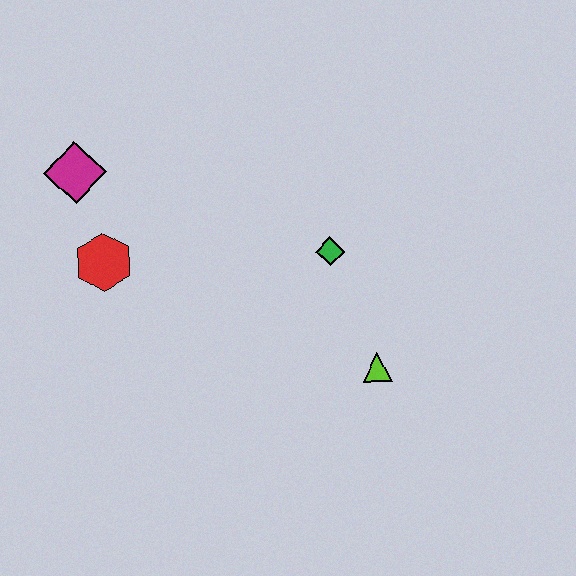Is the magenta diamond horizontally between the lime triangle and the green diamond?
No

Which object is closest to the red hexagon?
The magenta diamond is closest to the red hexagon.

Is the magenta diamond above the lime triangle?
Yes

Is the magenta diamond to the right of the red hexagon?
No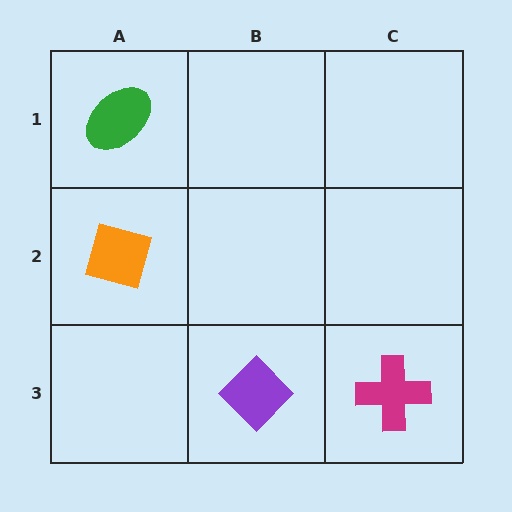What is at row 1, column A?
A green ellipse.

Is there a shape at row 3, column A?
No, that cell is empty.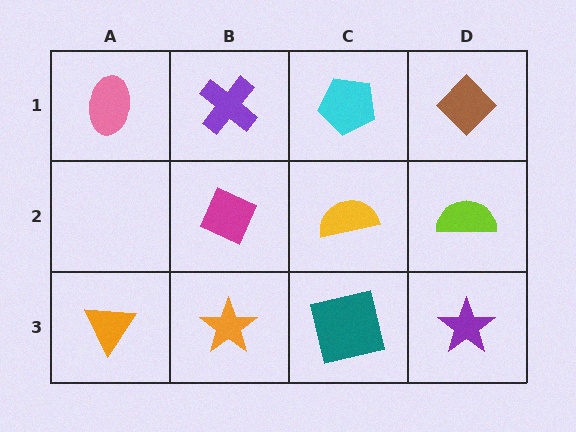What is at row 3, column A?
An orange triangle.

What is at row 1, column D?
A brown diamond.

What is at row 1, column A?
A pink ellipse.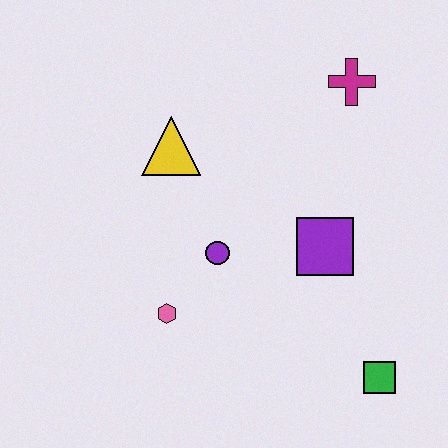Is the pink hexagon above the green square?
Yes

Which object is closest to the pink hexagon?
The purple circle is closest to the pink hexagon.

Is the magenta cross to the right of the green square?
No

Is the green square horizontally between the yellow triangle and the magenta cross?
No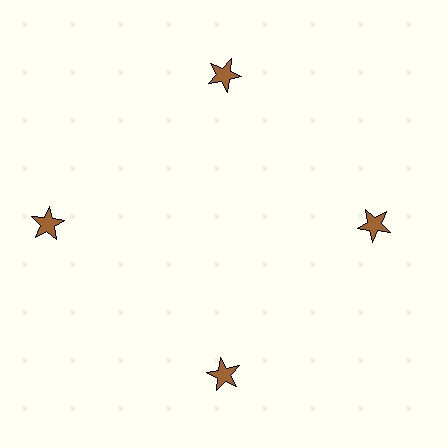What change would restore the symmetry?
The symmetry would be restored by moving it inward, back onto the ring so that all 4 stars sit at equal angles and equal distance from the center.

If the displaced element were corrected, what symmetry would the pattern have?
It would have 4-fold rotational symmetry — the pattern would map onto itself every 90 degrees.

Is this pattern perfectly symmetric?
No. The 4 brown stars are arranged in a ring, but one element near the 9 o'clock position is pushed outward from the center, breaking the 4-fold rotational symmetry.